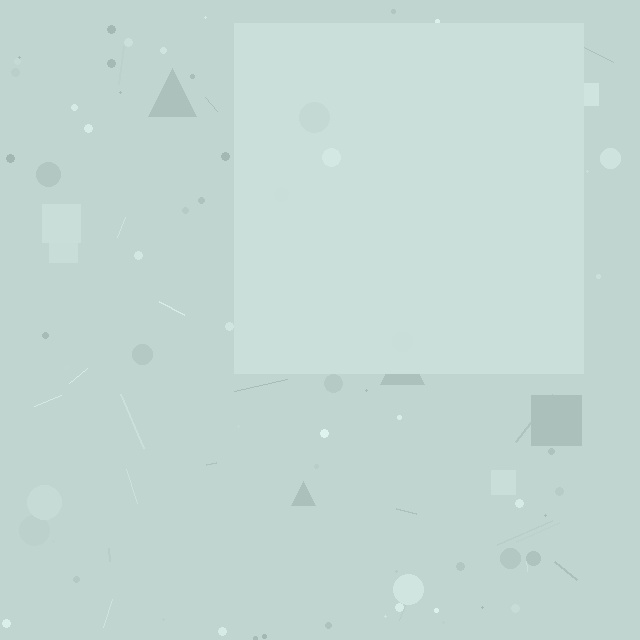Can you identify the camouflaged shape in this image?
The camouflaged shape is a square.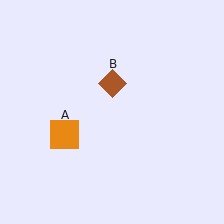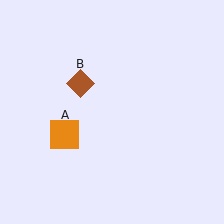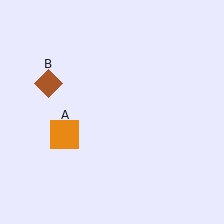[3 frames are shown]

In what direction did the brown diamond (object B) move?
The brown diamond (object B) moved left.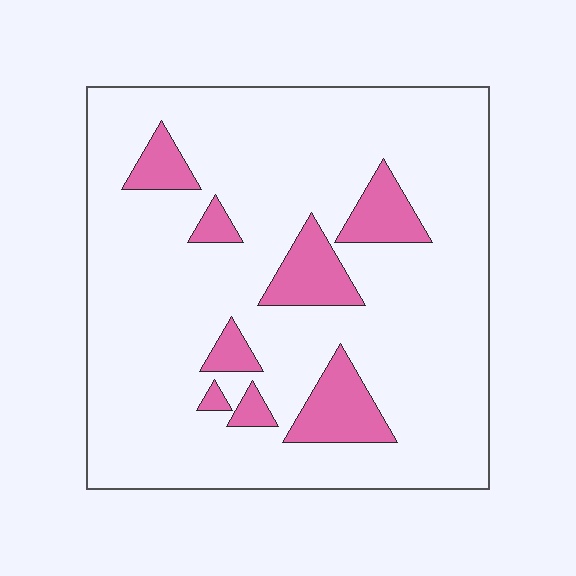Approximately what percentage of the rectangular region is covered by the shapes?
Approximately 15%.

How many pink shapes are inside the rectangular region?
8.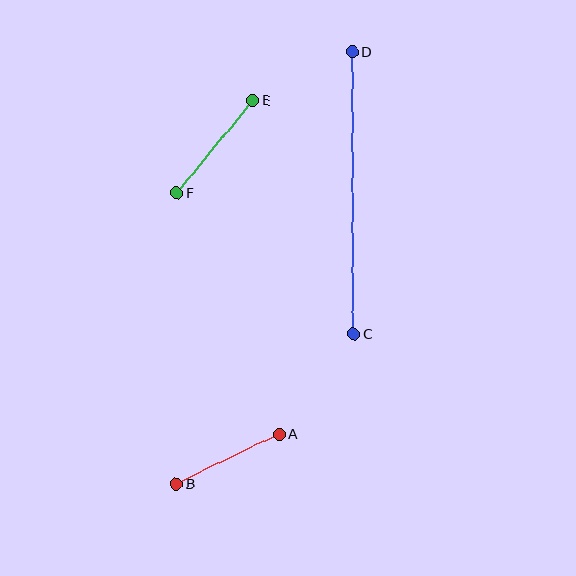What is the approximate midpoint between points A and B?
The midpoint is at approximately (228, 459) pixels.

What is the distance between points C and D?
The distance is approximately 282 pixels.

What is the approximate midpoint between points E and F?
The midpoint is at approximately (215, 147) pixels.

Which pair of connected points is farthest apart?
Points C and D are farthest apart.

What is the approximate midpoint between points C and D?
The midpoint is at approximately (353, 193) pixels.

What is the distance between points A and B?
The distance is approximately 114 pixels.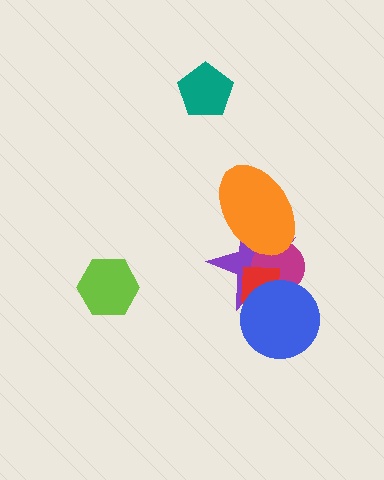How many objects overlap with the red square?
3 objects overlap with the red square.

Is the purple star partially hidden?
Yes, it is partially covered by another shape.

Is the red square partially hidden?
Yes, it is partially covered by another shape.